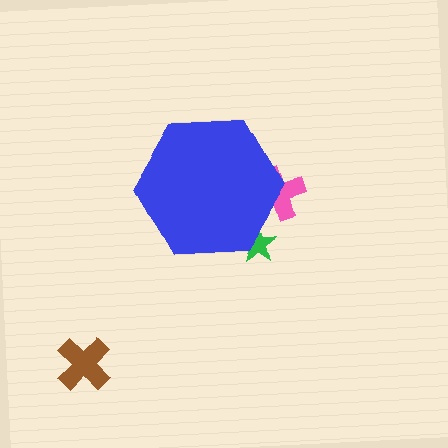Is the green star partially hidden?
Yes, the green star is partially hidden behind the blue hexagon.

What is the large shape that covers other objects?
A blue hexagon.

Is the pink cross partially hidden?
Yes, the pink cross is partially hidden behind the blue hexagon.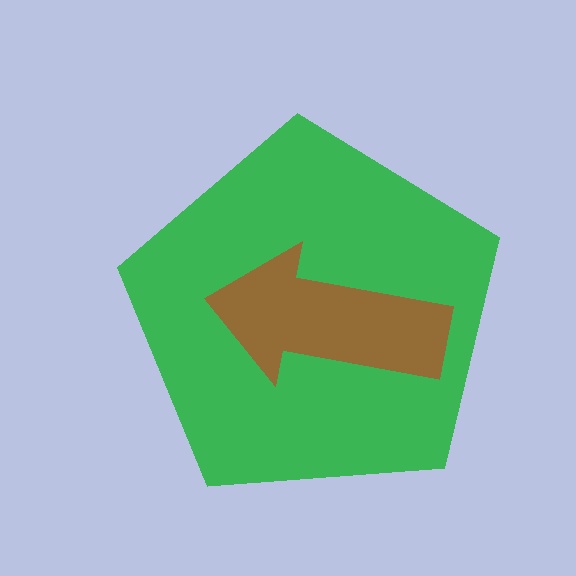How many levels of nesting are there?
2.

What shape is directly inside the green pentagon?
The brown arrow.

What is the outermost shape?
The green pentagon.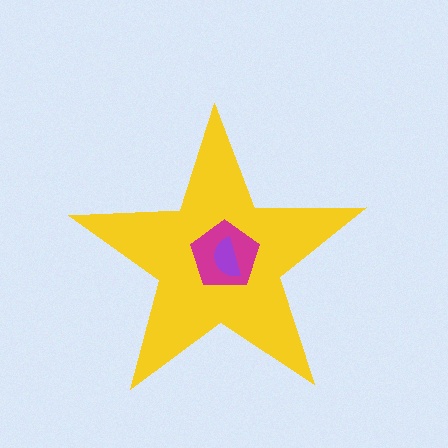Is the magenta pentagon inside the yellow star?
Yes.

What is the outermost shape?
The yellow star.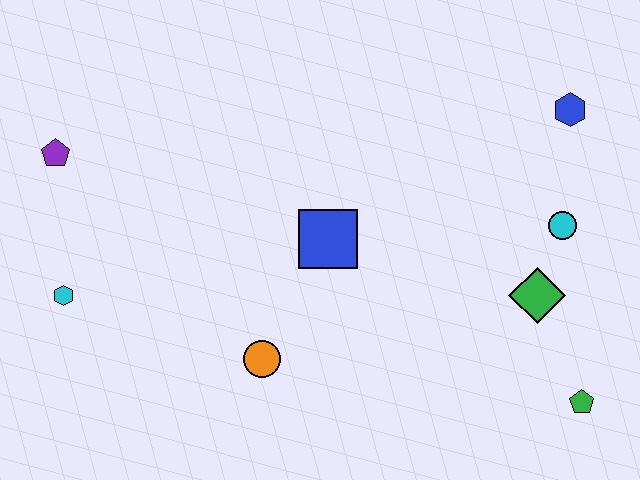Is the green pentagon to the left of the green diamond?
No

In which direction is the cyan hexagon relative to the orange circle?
The cyan hexagon is to the left of the orange circle.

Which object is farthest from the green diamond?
The purple pentagon is farthest from the green diamond.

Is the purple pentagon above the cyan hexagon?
Yes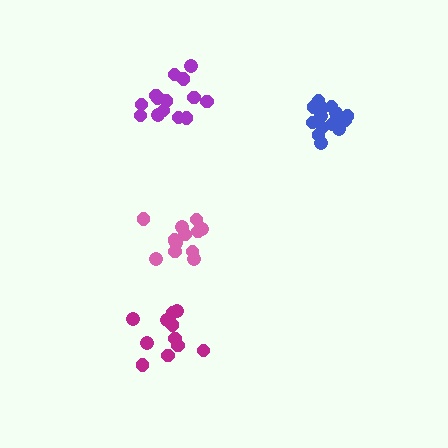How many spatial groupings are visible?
There are 4 spatial groupings.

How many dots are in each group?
Group 1: 11 dots, Group 2: 12 dots, Group 3: 16 dots, Group 4: 15 dots (54 total).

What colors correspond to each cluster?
The clusters are colored: magenta, pink, blue, purple.